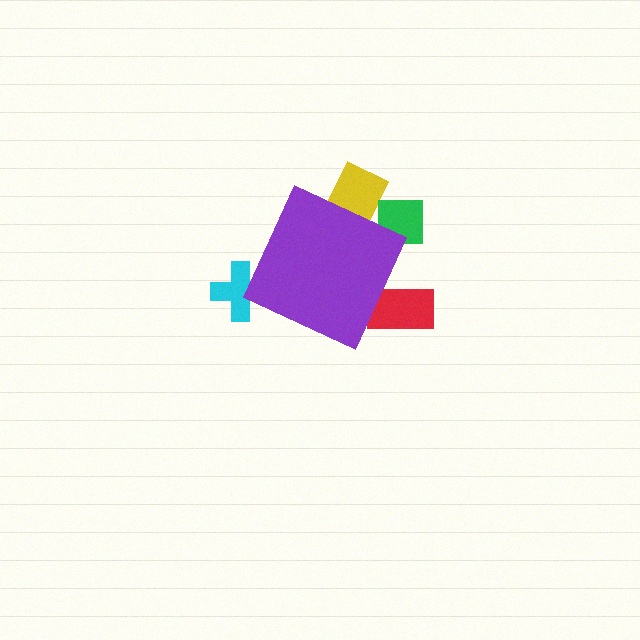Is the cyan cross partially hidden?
Yes, the cyan cross is partially hidden behind the purple diamond.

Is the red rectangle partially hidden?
Yes, the red rectangle is partially hidden behind the purple diamond.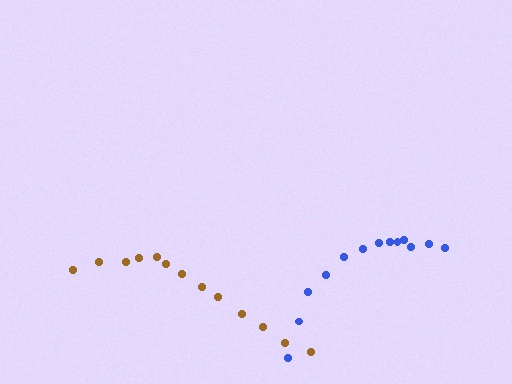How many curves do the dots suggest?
There are 2 distinct paths.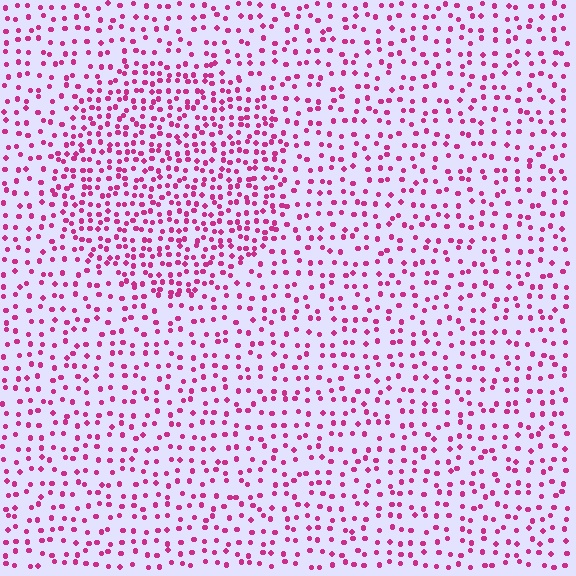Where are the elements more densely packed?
The elements are more densely packed inside the circle boundary.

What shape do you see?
I see a circle.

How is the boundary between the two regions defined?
The boundary is defined by a change in element density (approximately 1.8x ratio). All elements are the same color, size, and shape.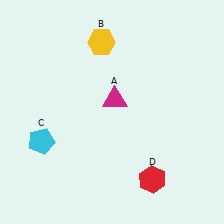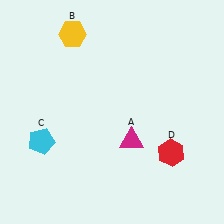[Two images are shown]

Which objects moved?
The objects that moved are: the magenta triangle (A), the yellow hexagon (B), the red hexagon (D).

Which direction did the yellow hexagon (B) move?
The yellow hexagon (B) moved left.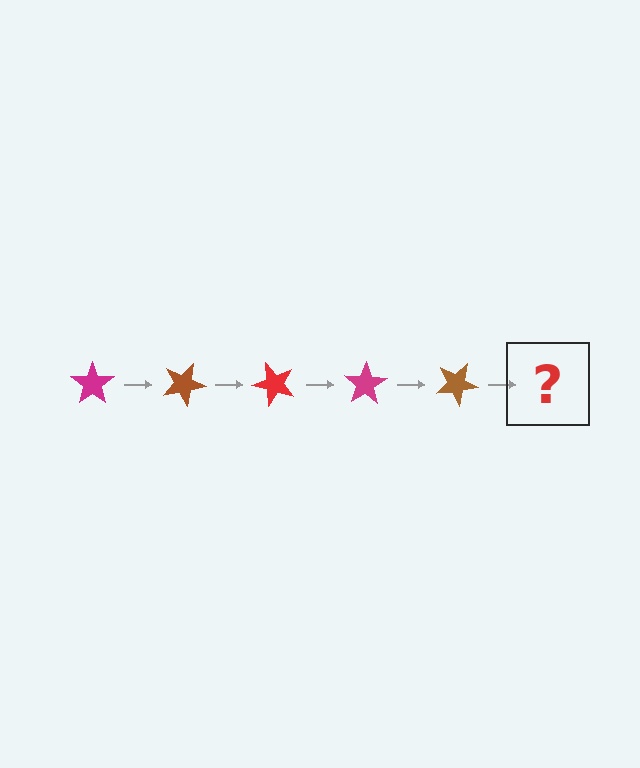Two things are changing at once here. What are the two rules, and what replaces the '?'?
The two rules are that it rotates 25 degrees each step and the color cycles through magenta, brown, and red. The '?' should be a red star, rotated 125 degrees from the start.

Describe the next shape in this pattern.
It should be a red star, rotated 125 degrees from the start.